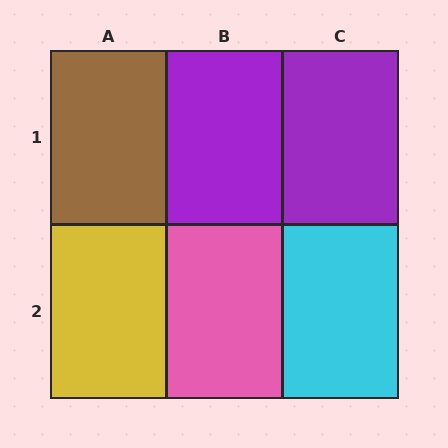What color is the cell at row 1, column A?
Brown.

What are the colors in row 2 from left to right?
Yellow, pink, cyan.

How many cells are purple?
2 cells are purple.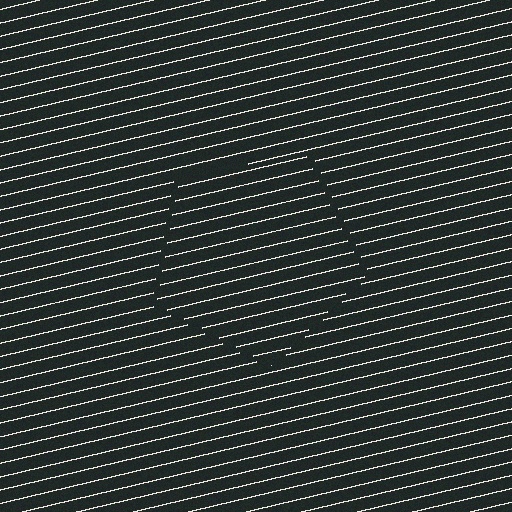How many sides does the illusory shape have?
5 sides — the line-ends trace a pentagon.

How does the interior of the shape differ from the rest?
The interior of the shape contains the same grating, shifted by half a period — the contour is defined by the phase discontinuity where line-ends from the inner and outer gratings abut.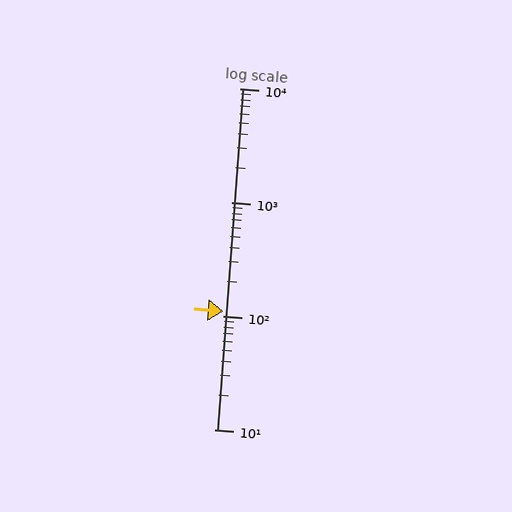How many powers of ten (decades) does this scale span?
The scale spans 3 decades, from 10 to 10000.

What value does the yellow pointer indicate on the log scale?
The pointer indicates approximately 110.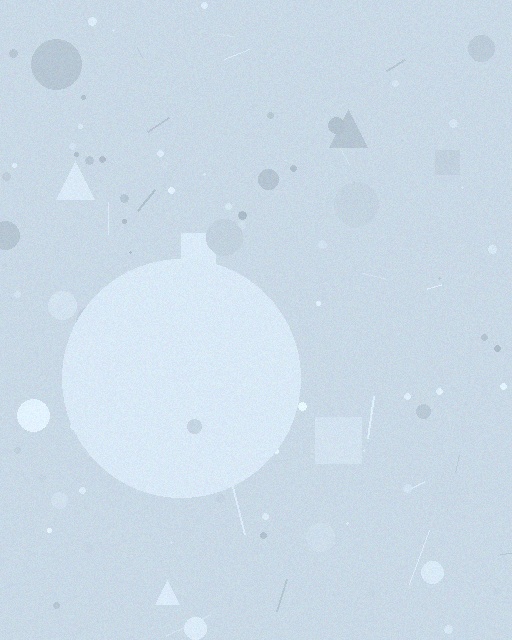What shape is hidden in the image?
A circle is hidden in the image.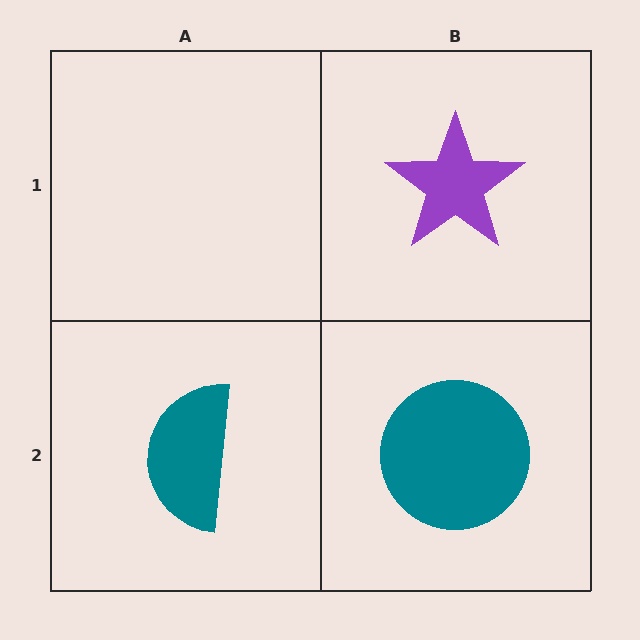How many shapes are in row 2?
2 shapes.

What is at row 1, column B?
A purple star.